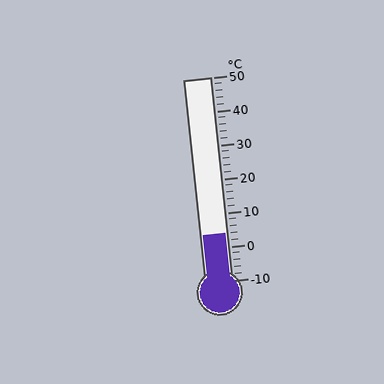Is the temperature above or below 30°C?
The temperature is below 30°C.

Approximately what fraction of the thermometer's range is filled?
The thermometer is filled to approximately 25% of its range.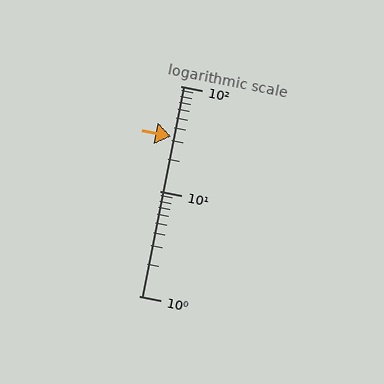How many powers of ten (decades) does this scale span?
The scale spans 2 decades, from 1 to 100.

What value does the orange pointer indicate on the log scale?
The pointer indicates approximately 33.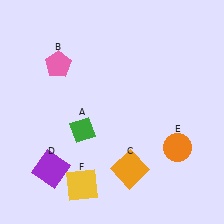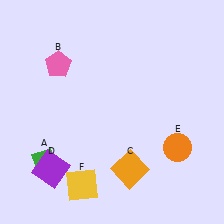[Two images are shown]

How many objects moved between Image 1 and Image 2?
1 object moved between the two images.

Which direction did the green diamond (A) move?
The green diamond (A) moved left.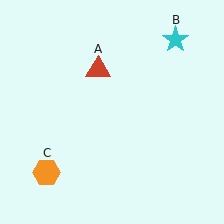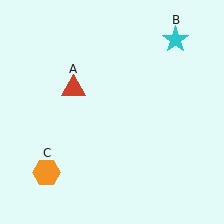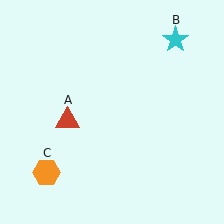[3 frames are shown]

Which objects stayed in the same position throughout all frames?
Cyan star (object B) and orange hexagon (object C) remained stationary.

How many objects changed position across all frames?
1 object changed position: red triangle (object A).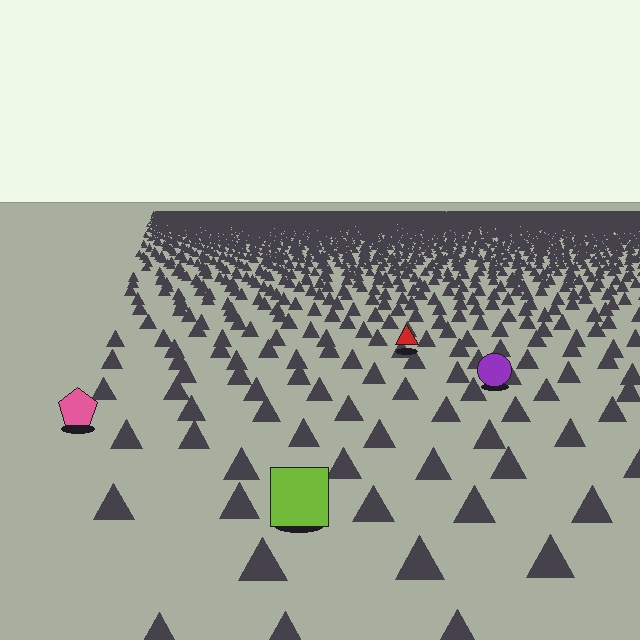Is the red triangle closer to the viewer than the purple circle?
No. The purple circle is closer — you can tell from the texture gradient: the ground texture is coarser near it.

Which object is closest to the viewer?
The lime square is closest. The texture marks near it are larger and more spread out.